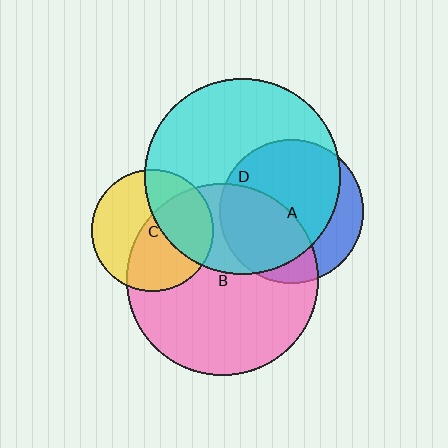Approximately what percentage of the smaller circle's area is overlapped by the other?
Approximately 55%.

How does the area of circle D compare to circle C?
Approximately 2.6 times.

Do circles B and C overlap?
Yes.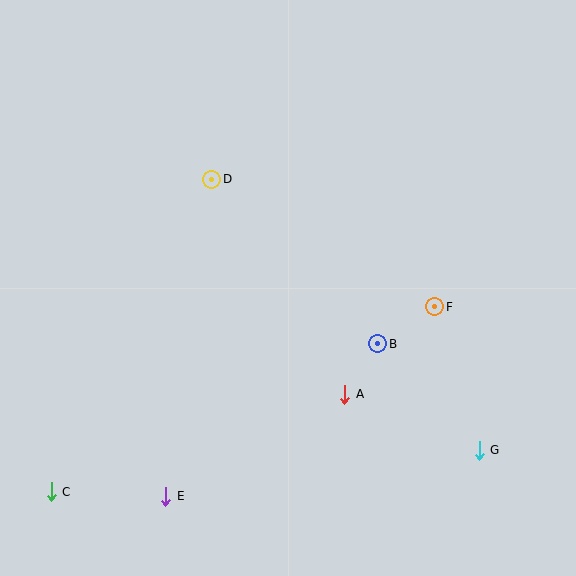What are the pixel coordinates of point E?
Point E is at (166, 496).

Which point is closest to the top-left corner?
Point D is closest to the top-left corner.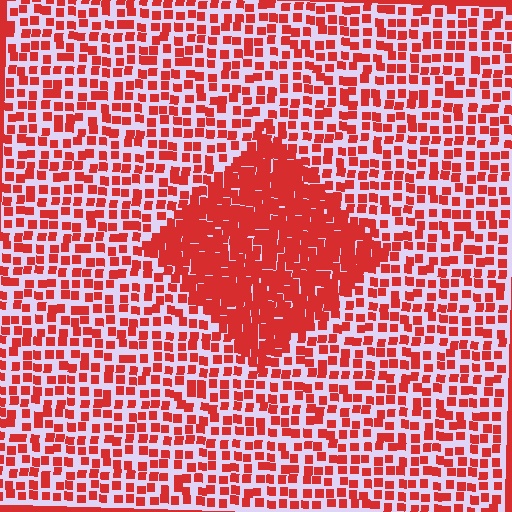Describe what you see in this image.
The image contains small red elements arranged at two different densities. A diamond-shaped region is visible where the elements are more densely packed than the surrounding area.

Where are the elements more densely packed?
The elements are more densely packed inside the diamond boundary.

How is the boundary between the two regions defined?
The boundary is defined by a change in element density (approximately 2.2x ratio). All elements are the same color, size, and shape.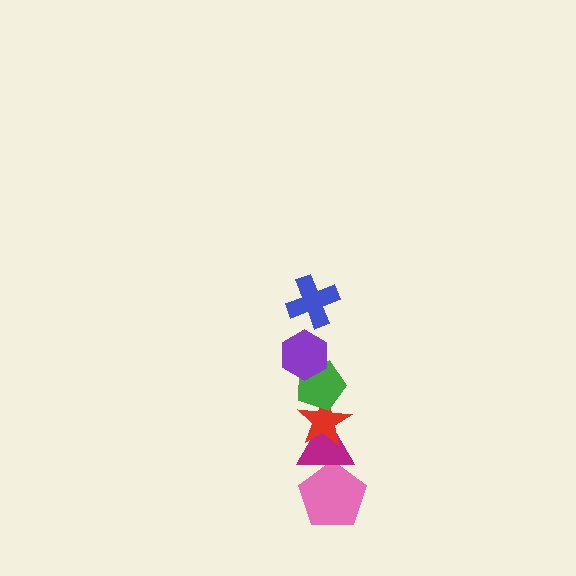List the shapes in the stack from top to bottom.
From top to bottom: the blue cross, the purple hexagon, the green pentagon, the red star, the magenta triangle, the pink pentagon.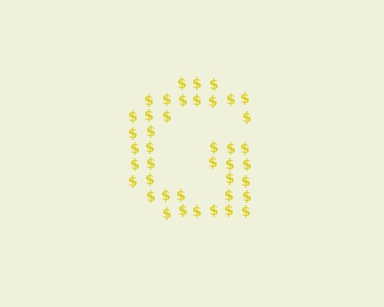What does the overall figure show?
The overall figure shows the letter G.